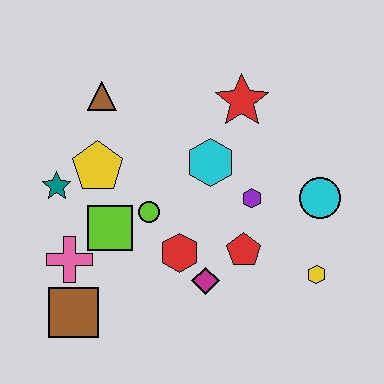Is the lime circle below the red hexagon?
No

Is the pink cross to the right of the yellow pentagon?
No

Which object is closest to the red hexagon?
The magenta diamond is closest to the red hexagon.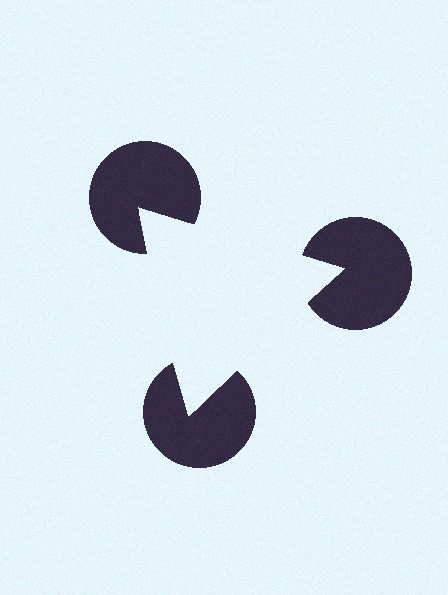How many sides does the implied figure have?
3 sides.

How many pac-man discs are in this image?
There are 3 — one at each vertex of the illusory triangle.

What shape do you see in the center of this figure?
An illusory triangle — its edges are inferred from the aligned wedge cuts in the pac-man discs, not physically drawn.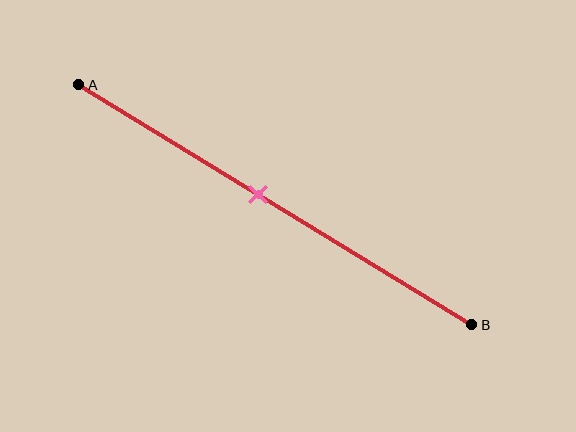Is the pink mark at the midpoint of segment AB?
No, the mark is at about 45% from A, not at the 50% midpoint.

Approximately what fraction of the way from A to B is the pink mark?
The pink mark is approximately 45% of the way from A to B.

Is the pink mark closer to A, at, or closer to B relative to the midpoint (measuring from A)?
The pink mark is closer to point A than the midpoint of segment AB.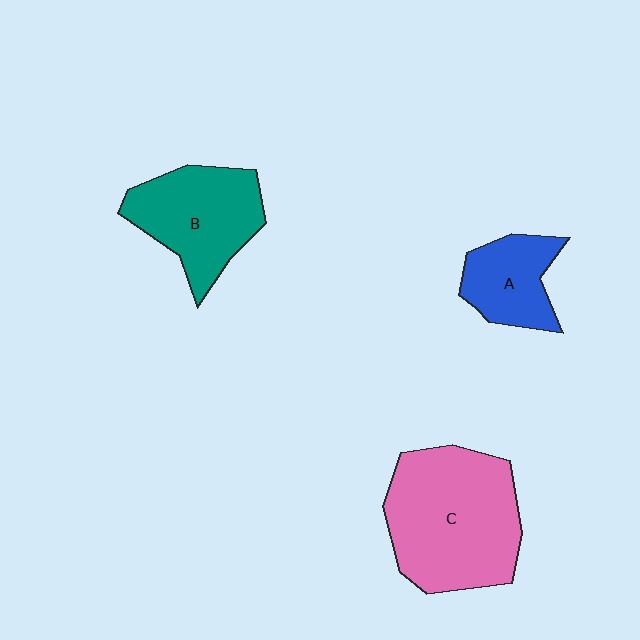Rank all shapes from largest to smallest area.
From largest to smallest: C (pink), B (teal), A (blue).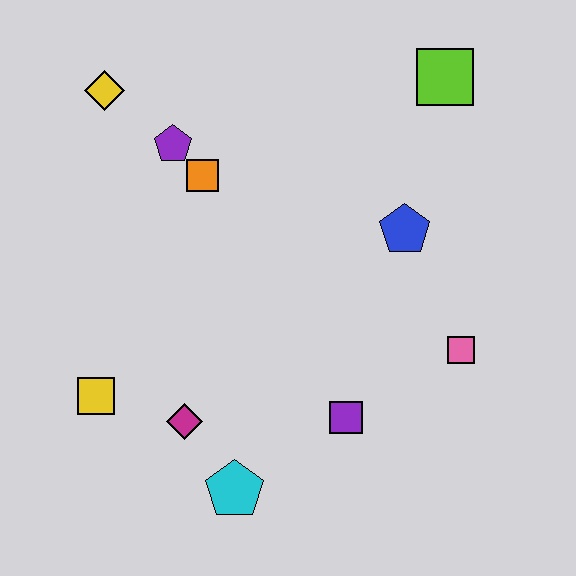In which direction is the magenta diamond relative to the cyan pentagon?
The magenta diamond is above the cyan pentagon.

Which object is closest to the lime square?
The blue pentagon is closest to the lime square.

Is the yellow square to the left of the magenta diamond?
Yes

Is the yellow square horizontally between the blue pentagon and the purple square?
No